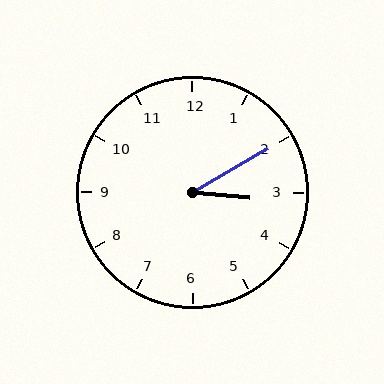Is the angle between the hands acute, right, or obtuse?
It is acute.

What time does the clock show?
3:10.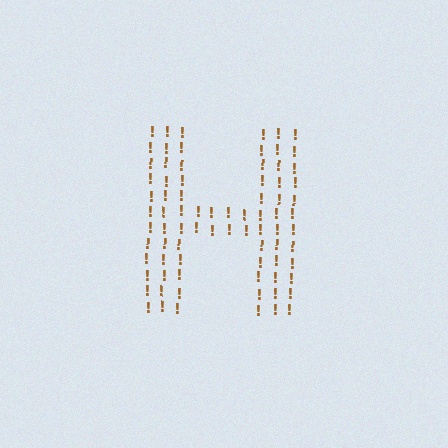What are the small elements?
The small elements are exclamation marks.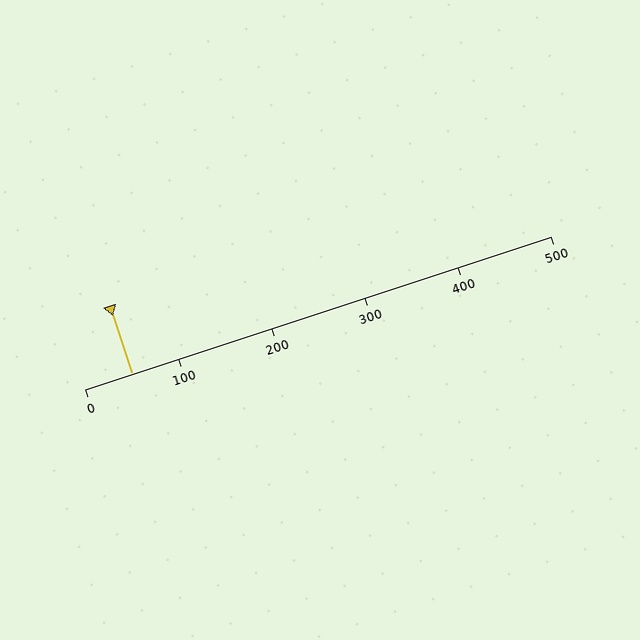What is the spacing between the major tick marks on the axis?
The major ticks are spaced 100 apart.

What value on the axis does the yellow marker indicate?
The marker indicates approximately 50.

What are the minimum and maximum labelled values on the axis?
The axis runs from 0 to 500.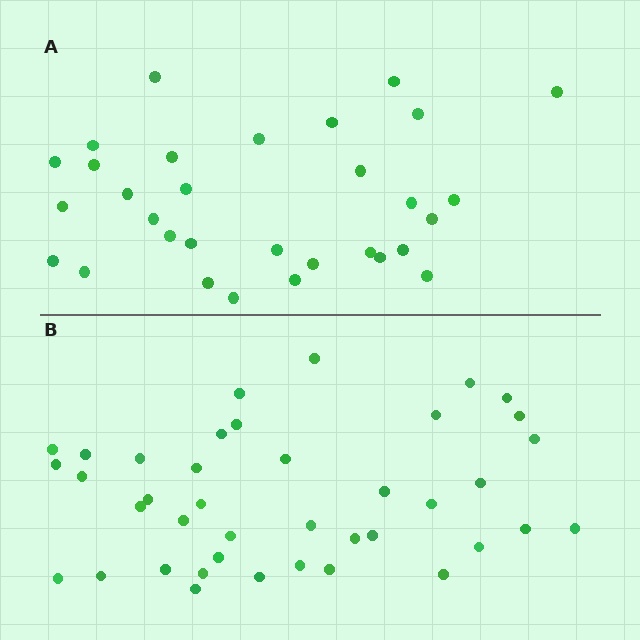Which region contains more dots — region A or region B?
Region B (the bottom region) has more dots.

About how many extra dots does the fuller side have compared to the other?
Region B has roughly 8 or so more dots than region A.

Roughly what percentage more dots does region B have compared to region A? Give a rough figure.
About 30% more.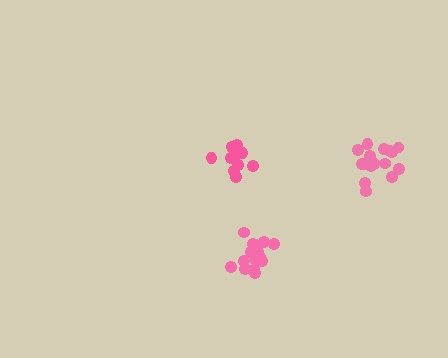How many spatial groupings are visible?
There are 3 spatial groupings.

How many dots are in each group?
Group 1: 17 dots, Group 2: 18 dots, Group 3: 12 dots (47 total).